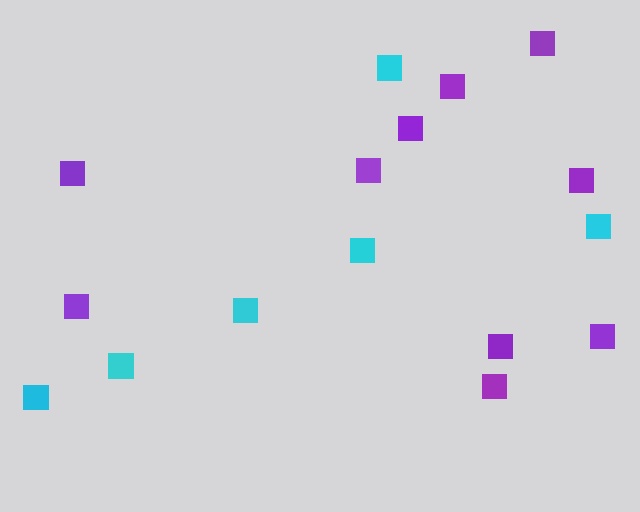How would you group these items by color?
There are 2 groups: one group of purple squares (10) and one group of cyan squares (6).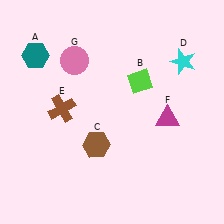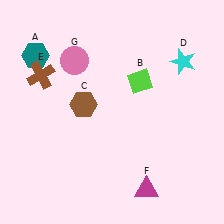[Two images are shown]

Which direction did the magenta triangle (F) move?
The magenta triangle (F) moved down.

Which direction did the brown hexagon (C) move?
The brown hexagon (C) moved up.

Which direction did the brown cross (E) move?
The brown cross (E) moved up.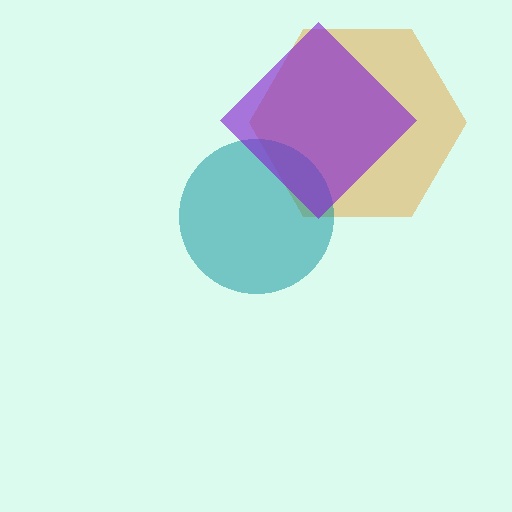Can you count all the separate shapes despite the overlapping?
Yes, there are 3 separate shapes.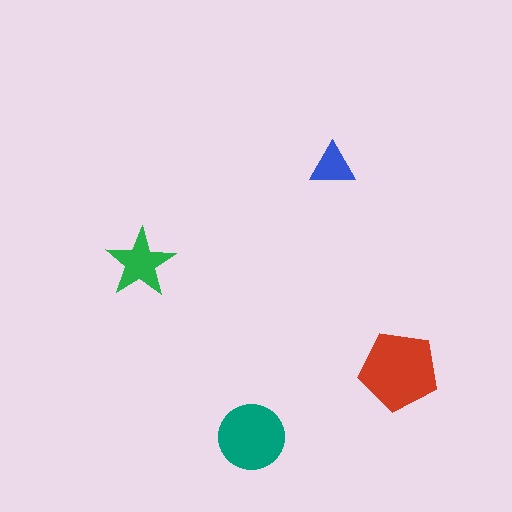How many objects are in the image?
There are 4 objects in the image.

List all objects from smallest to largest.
The blue triangle, the green star, the teal circle, the red pentagon.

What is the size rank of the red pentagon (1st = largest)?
1st.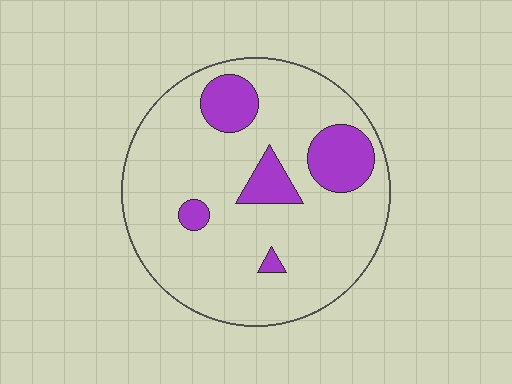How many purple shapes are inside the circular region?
5.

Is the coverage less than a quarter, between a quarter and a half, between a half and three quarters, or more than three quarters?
Less than a quarter.